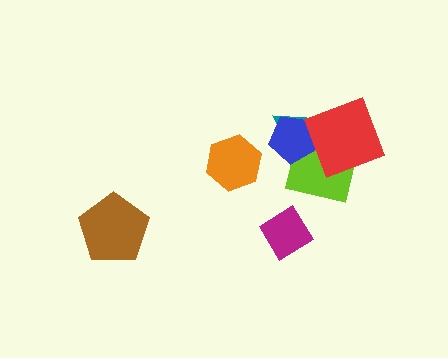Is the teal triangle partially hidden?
Yes, it is partially covered by another shape.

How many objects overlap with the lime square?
3 objects overlap with the lime square.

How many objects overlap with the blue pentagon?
3 objects overlap with the blue pentagon.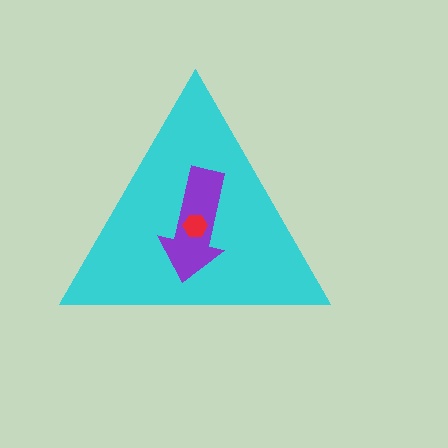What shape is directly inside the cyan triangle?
The purple arrow.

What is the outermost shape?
The cyan triangle.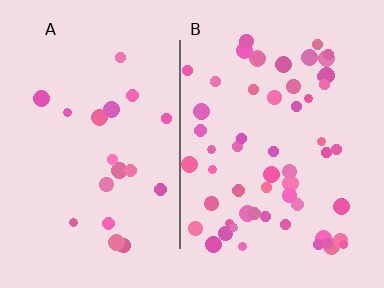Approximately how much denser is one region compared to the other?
Approximately 2.9× — region B over region A.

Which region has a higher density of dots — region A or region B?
B (the right).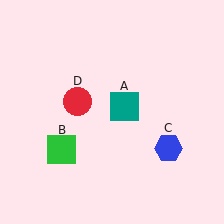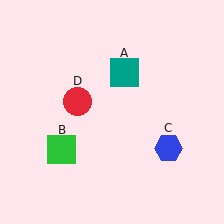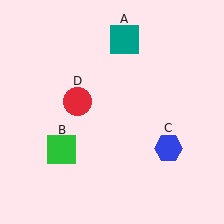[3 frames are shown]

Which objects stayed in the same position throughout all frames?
Green square (object B) and blue hexagon (object C) and red circle (object D) remained stationary.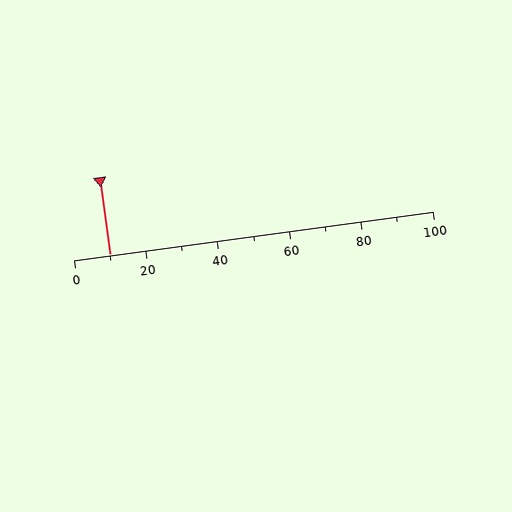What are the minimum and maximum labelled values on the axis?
The axis runs from 0 to 100.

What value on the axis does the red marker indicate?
The marker indicates approximately 10.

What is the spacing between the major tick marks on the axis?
The major ticks are spaced 20 apart.